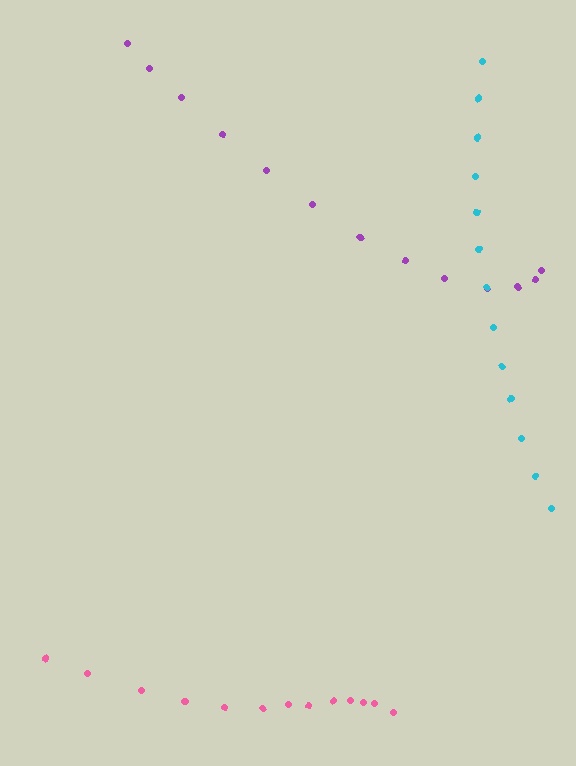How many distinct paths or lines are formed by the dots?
There are 3 distinct paths.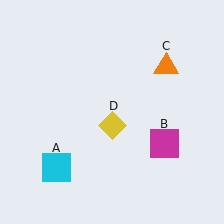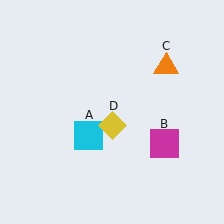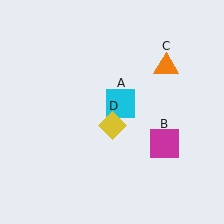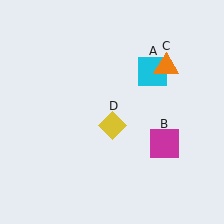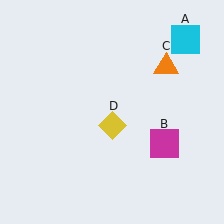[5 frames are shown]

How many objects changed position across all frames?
1 object changed position: cyan square (object A).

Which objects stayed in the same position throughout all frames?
Magenta square (object B) and orange triangle (object C) and yellow diamond (object D) remained stationary.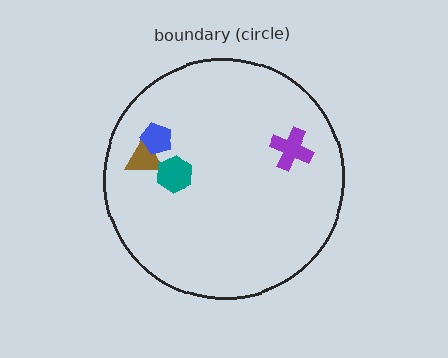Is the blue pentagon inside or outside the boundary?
Inside.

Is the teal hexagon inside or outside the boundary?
Inside.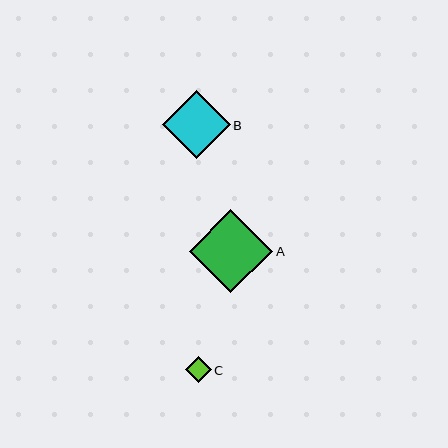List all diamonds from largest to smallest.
From largest to smallest: A, B, C.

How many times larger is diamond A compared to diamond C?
Diamond A is approximately 3.2 times the size of diamond C.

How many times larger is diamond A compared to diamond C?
Diamond A is approximately 3.2 times the size of diamond C.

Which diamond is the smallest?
Diamond C is the smallest with a size of approximately 26 pixels.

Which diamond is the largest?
Diamond A is the largest with a size of approximately 83 pixels.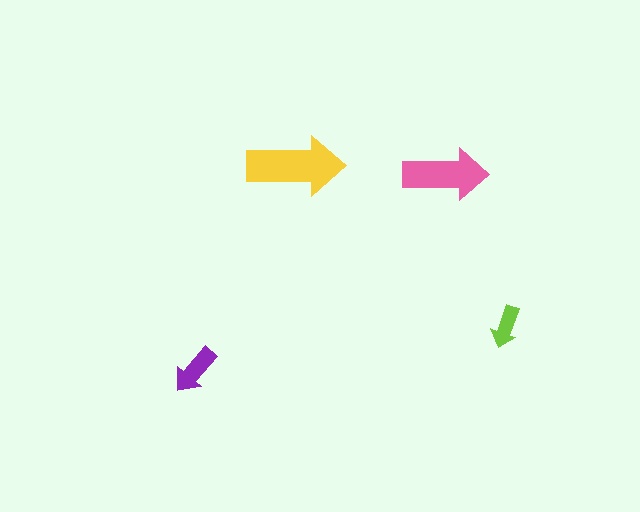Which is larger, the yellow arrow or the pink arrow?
The yellow one.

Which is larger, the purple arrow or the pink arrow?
The pink one.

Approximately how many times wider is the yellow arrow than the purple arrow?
About 2 times wider.